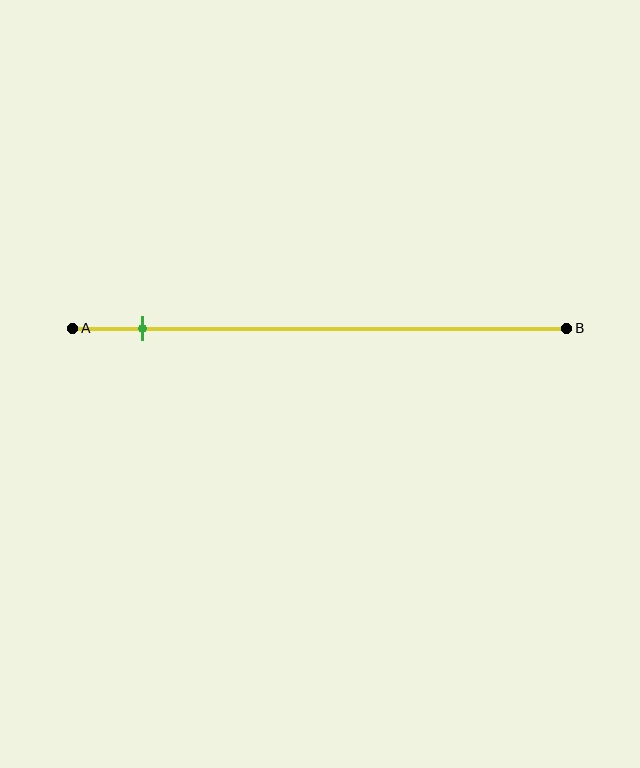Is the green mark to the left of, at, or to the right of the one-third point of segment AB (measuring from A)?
The green mark is to the left of the one-third point of segment AB.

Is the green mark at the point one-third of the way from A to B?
No, the mark is at about 15% from A, not at the 33% one-third point.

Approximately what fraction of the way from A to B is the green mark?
The green mark is approximately 15% of the way from A to B.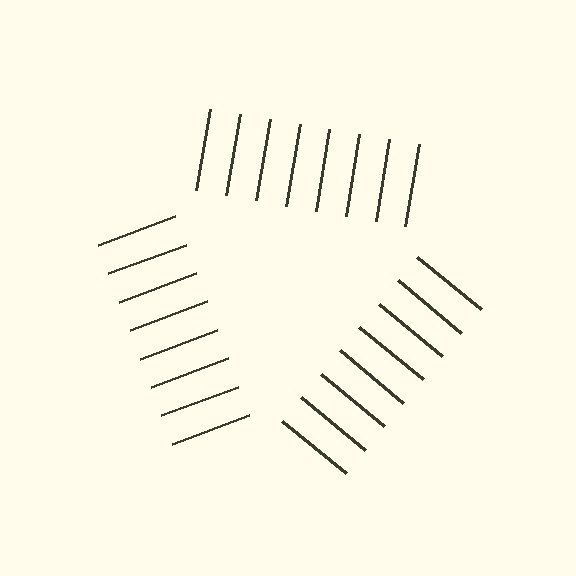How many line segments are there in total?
24 — 8 along each of the 3 edges.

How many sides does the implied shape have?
3 sides — the line-ends trace a triangle.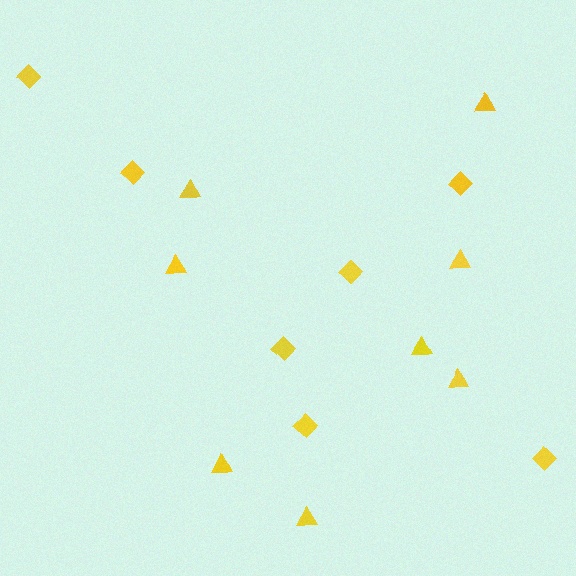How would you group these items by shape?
There are 2 groups: one group of diamonds (7) and one group of triangles (8).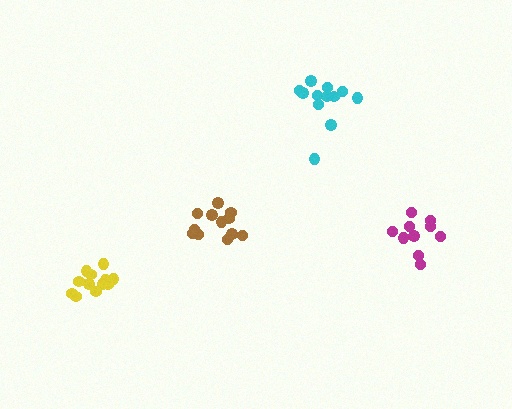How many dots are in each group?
Group 1: 10 dots, Group 2: 12 dots, Group 3: 12 dots, Group 4: 12 dots (46 total).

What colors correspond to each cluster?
The clusters are colored: magenta, brown, yellow, cyan.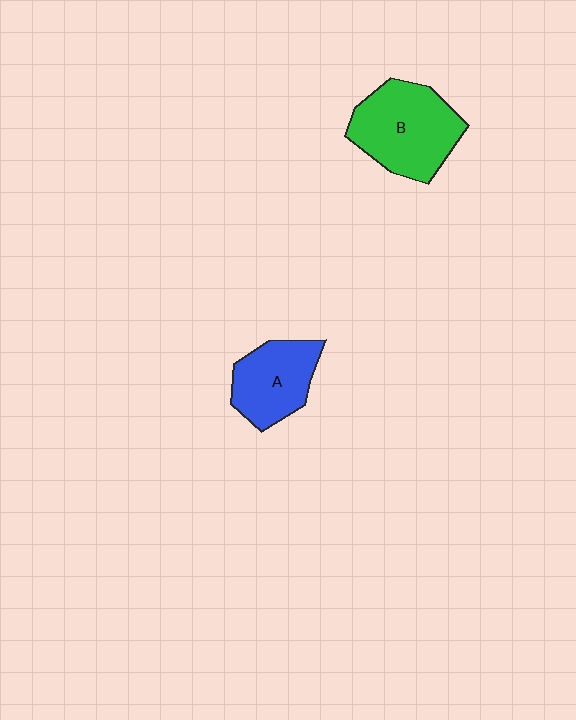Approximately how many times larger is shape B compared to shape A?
Approximately 1.4 times.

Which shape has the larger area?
Shape B (green).